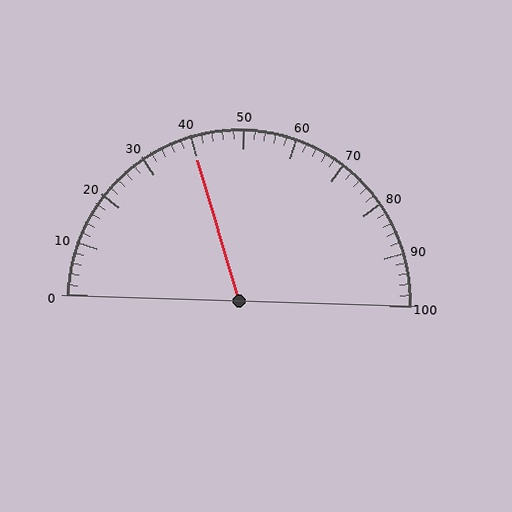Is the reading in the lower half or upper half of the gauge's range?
The reading is in the lower half of the range (0 to 100).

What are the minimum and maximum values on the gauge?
The gauge ranges from 0 to 100.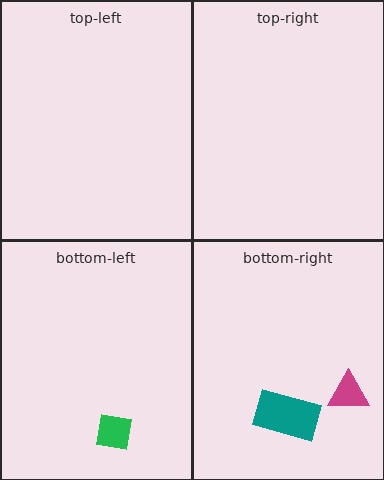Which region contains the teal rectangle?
The bottom-right region.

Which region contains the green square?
The bottom-left region.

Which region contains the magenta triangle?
The bottom-right region.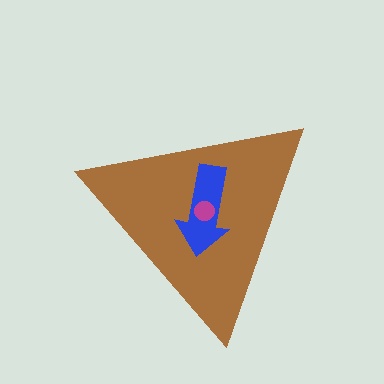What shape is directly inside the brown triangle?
The blue arrow.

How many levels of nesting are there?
3.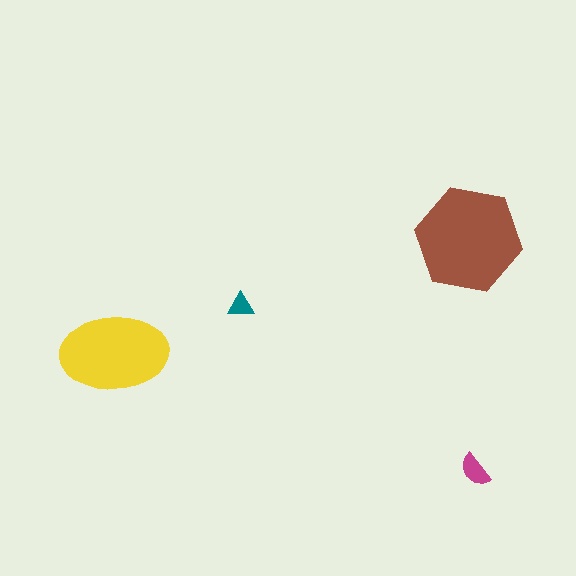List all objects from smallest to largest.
The teal triangle, the magenta semicircle, the yellow ellipse, the brown hexagon.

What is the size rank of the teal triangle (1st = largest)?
4th.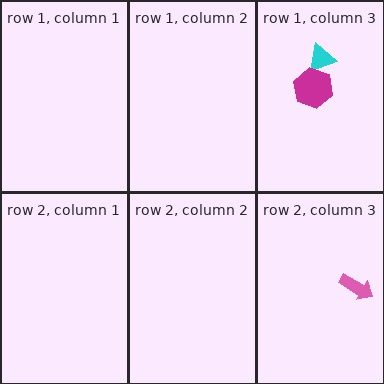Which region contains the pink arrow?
The row 2, column 3 region.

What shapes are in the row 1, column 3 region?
The cyan triangle, the magenta hexagon.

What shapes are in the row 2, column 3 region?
The pink arrow.